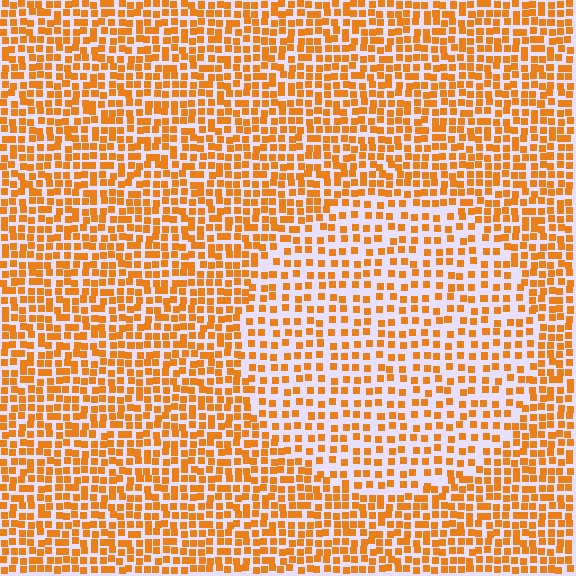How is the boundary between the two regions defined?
The boundary is defined by a change in element density (approximately 1.7x ratio). All elements are the same color, size, and shape.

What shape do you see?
I see a circle.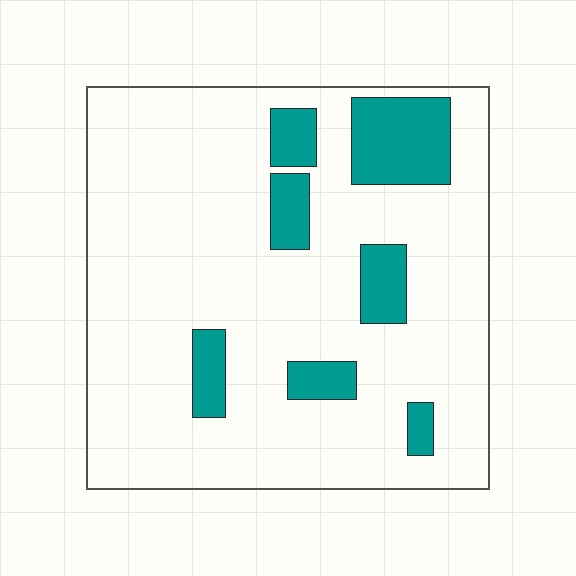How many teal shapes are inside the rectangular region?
7.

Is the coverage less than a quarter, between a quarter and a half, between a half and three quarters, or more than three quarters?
Less than a quarter.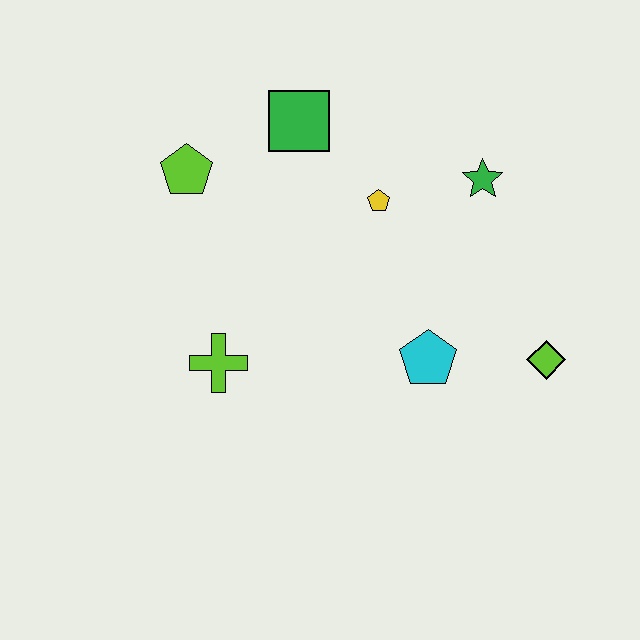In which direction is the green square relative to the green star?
The green square is to the left of the green star.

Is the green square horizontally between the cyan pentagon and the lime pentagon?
Yes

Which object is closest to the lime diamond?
The cyan pentagon is closest to the lime diamond.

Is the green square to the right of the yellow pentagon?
No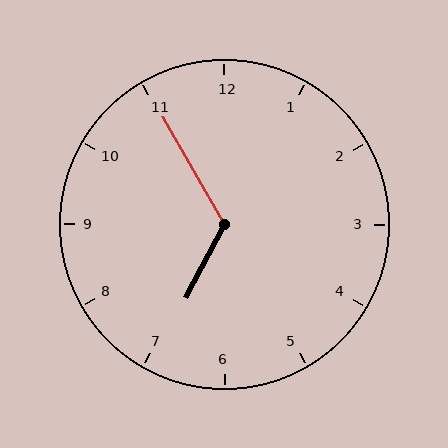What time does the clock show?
6:55.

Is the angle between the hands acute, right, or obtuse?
It is obtuse.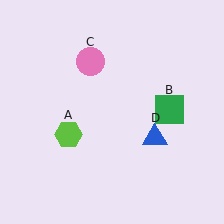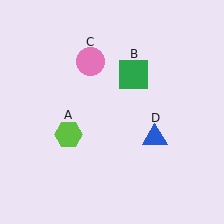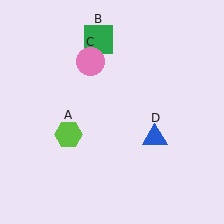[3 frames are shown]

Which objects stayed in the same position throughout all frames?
Lime hexagon (object A) and pink circle (object C) and blue triangle (object D) remained stationary.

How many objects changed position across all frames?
1 object changed position: green square (object B).